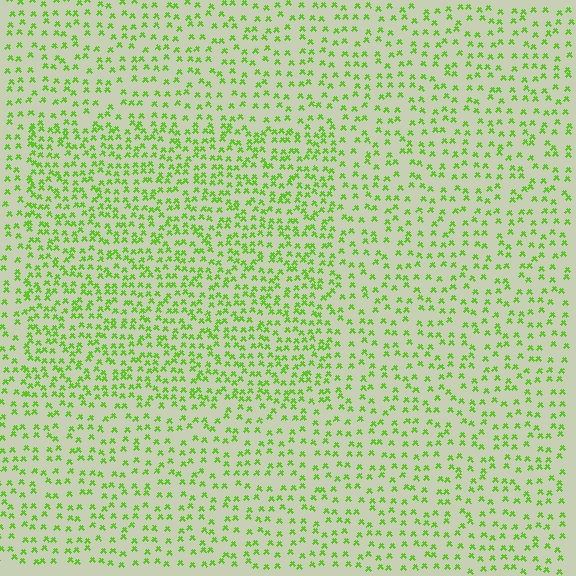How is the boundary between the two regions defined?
The boundary is defined by a change in element density (approximately 1.7x ratio). All elements are the same color, size, and shape.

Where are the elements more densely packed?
The elements are more densely packed inside the rectangle boundary.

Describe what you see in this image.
The image contains small lime elements arranged at two different densities. A rectangle-shaped region is visible where the elements are more densely packed than the surrounding area.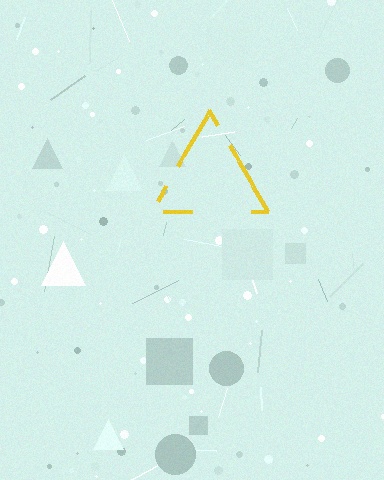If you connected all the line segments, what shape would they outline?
They would outline a triangle.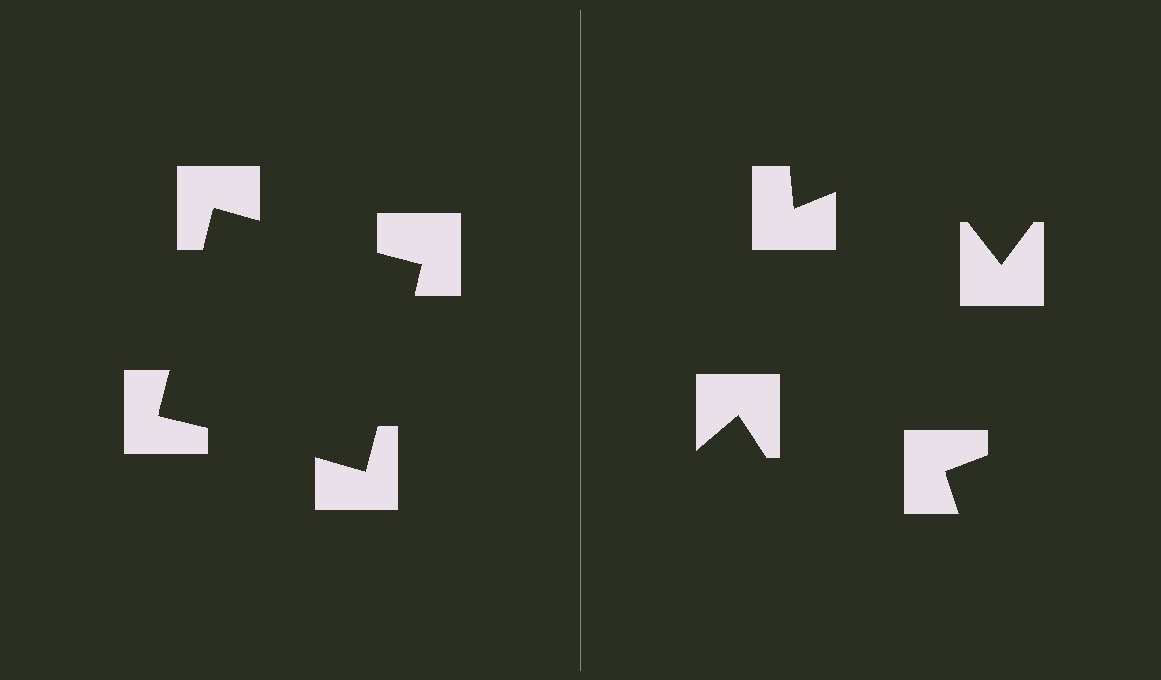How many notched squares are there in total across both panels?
8 — 4 on each side.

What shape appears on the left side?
An illusory square.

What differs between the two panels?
The notched squares are positioned identically on both sides; only the wedge orientations differ. On the left they align to a square; on the right they are misaligned.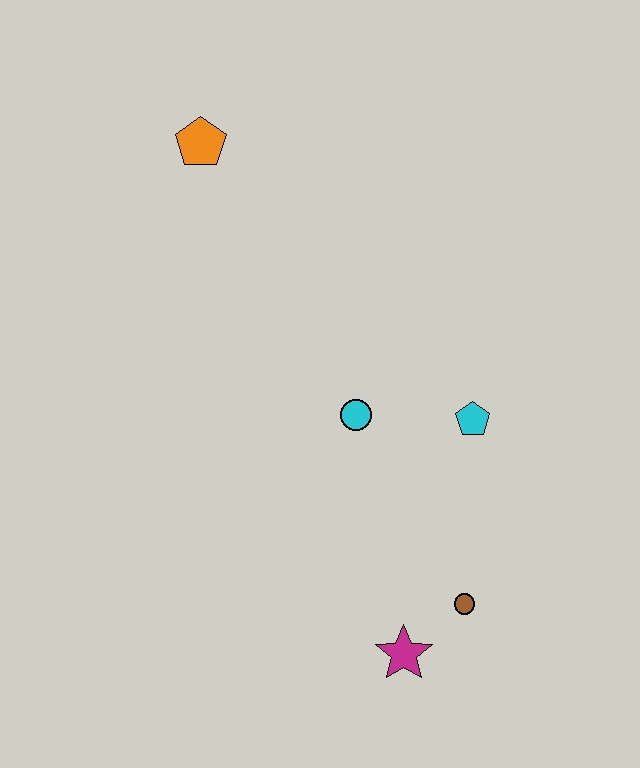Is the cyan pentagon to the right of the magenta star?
Yes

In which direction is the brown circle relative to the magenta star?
The brown circle is to the right of the magenta star.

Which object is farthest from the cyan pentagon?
The orange pentagon is farthest from the cyan pentagon.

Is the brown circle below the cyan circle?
Yes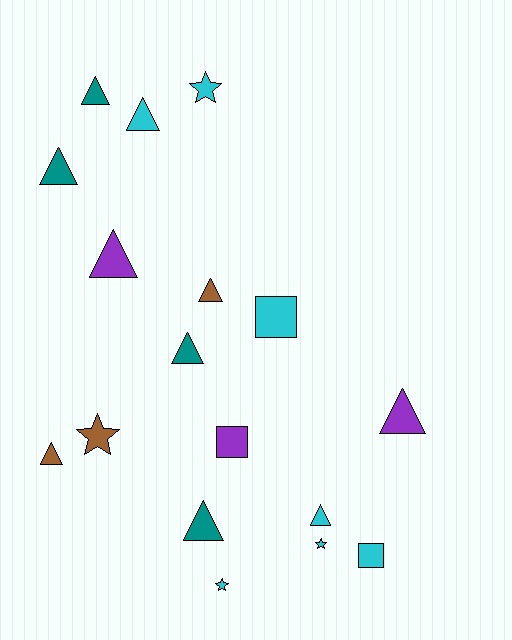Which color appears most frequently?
Cyan, with 7 objects.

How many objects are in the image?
There are 17 objects.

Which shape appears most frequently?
Triangle, with 10 objects.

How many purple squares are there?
There is 1 purple square.